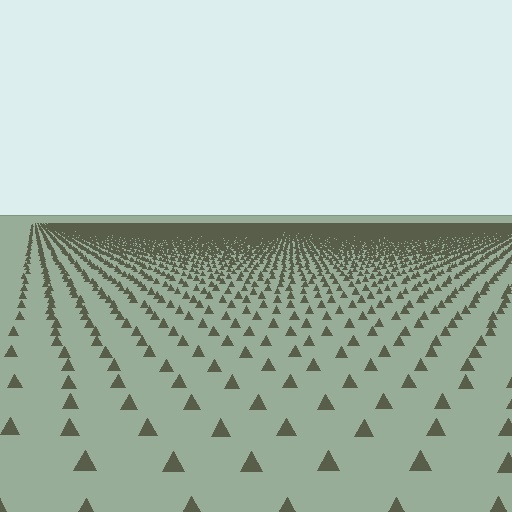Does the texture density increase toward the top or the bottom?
Density increases toward the top.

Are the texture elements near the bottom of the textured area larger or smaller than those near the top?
Larger. Near the bottom, elements are closer to the viewer and appear at a bigger on-screen size.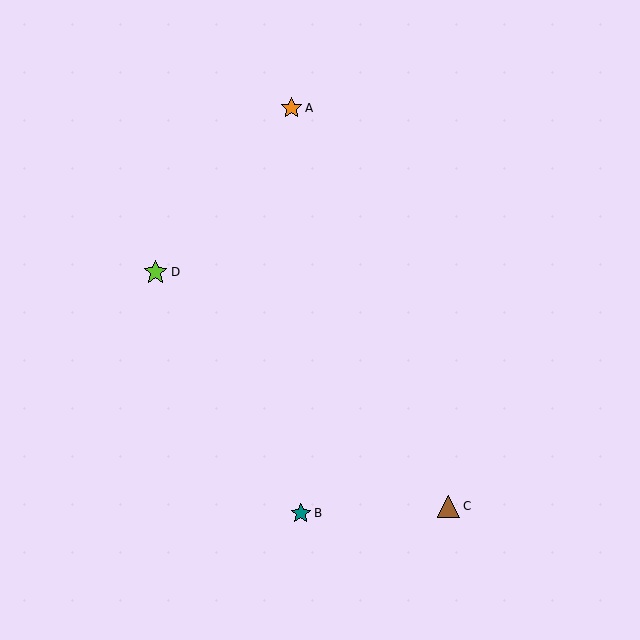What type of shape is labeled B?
Shape B is a teal star.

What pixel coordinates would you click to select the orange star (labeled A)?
Click at (292, 108) to select the orange star A.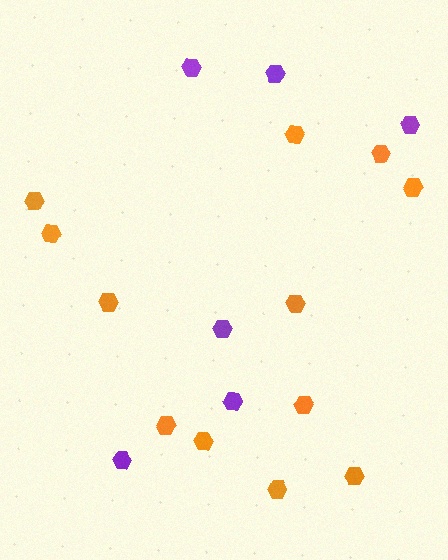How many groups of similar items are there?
There are 2 groups: one group of purple hexagons (6) and one group of orange hexagons (12).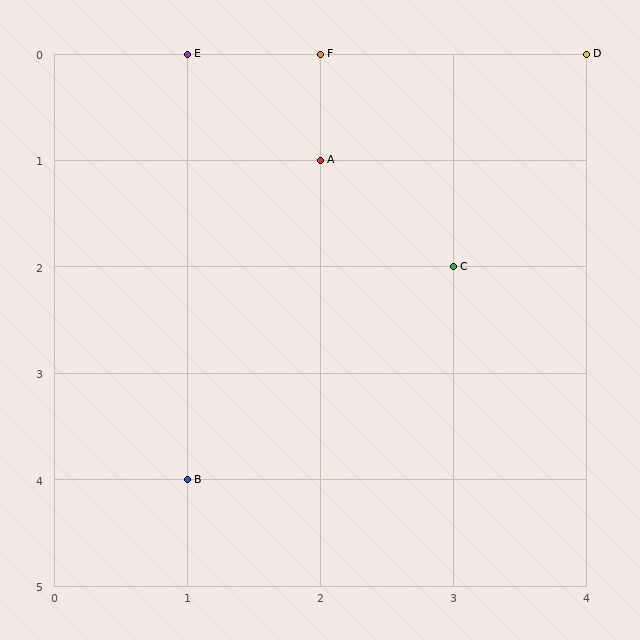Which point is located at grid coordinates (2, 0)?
Point F is at (2, 0).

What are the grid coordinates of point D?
Point D is at grid coordinates (4, 0).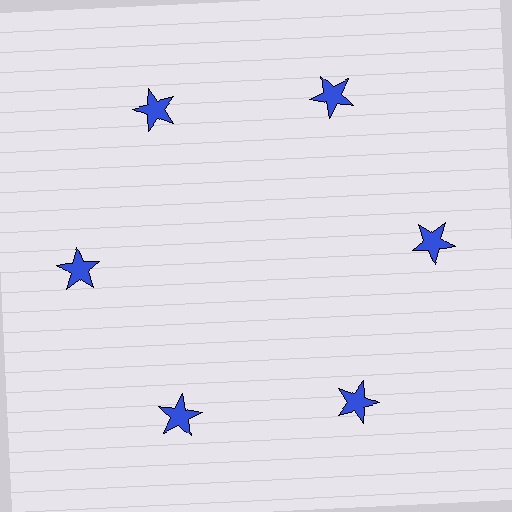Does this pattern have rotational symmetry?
Yes, this pattern has 6-fold rotational symmetry. It looks the same after rotating 60 degrees around the center.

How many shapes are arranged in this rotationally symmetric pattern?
There are 6 shapes, arranged in 6 groups of 1.